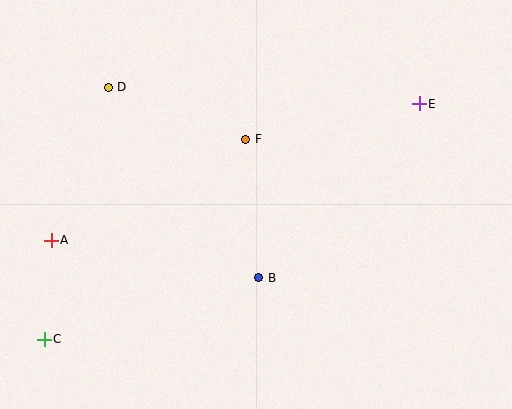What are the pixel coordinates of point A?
Point A is at (51, 240).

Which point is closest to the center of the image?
Point F at (246, 139) is closest to the center.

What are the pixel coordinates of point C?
Point C is at (44, 340).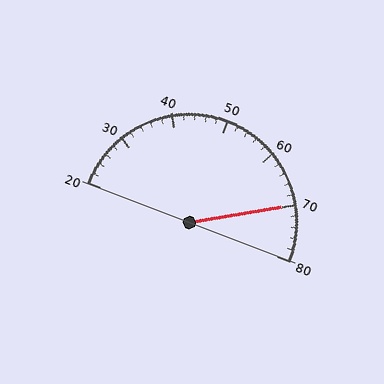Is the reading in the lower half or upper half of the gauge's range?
The reading is in the upper half of the range (20 to 80).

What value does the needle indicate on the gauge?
The needle indicates approximately 70.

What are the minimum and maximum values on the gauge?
The gauge ranges from 20 to 80.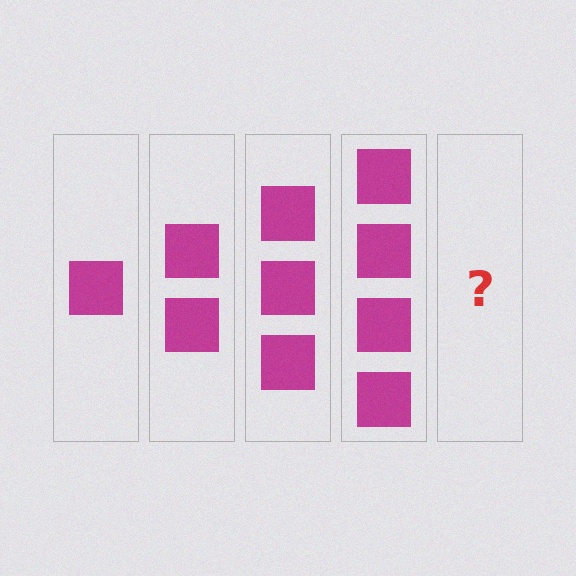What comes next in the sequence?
The next element should be 5 squares.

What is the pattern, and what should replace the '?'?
The pattern is that each step adds one more square. The '?' should be 5 squares.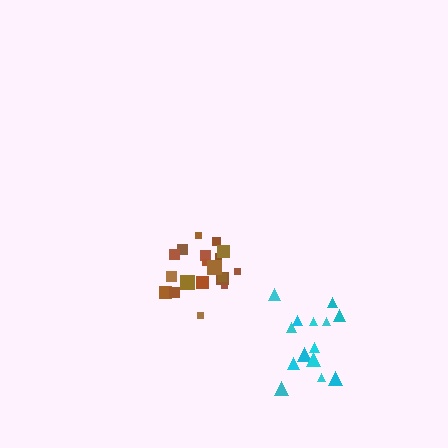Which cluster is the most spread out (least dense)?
Cyan.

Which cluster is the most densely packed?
Brown.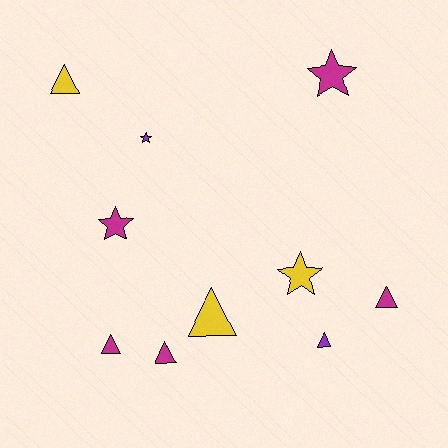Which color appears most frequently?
Magenta, with 5 objects.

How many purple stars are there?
There is 1 purple star.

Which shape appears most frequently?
Triangle, with 6 objects.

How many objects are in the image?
There are 10 objects.